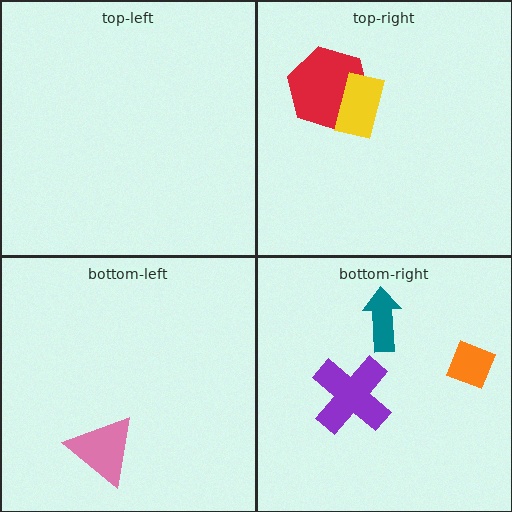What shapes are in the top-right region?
The red hexagon, the yellow rectangle.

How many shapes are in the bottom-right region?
3.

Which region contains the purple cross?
The bottom-right region.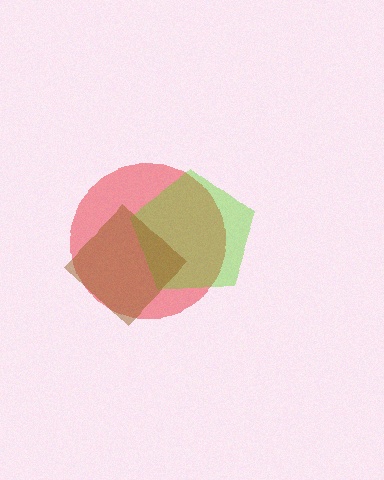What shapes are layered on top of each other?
The layered shapes are: a red circle, a lime pentagon, a brown diamond.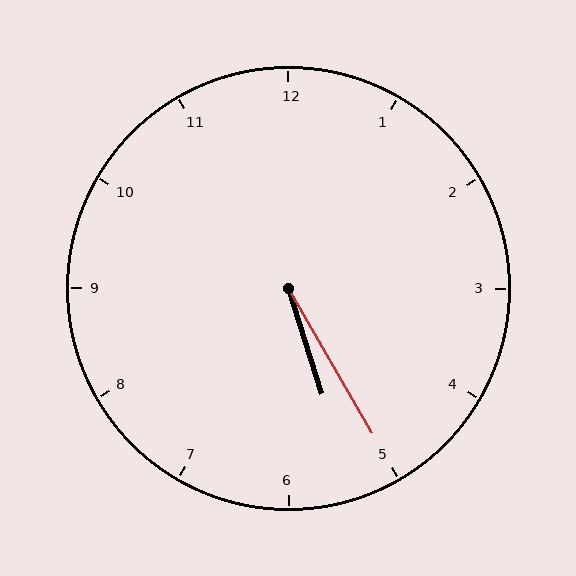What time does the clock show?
5:25.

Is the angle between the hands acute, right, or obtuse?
It is acute.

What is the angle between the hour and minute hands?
Approximately 12 degrees.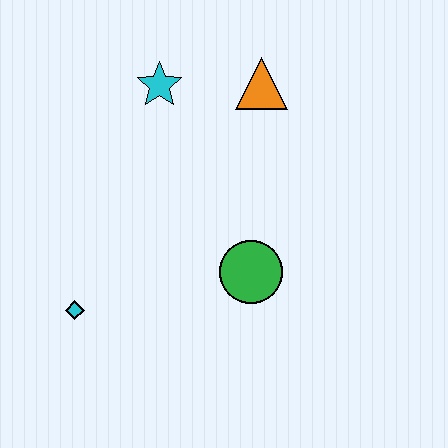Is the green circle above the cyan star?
No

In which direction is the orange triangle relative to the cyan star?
The orange triangle is to the right of the cyan star.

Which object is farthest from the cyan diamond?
The orange triangle is farthest from the cyan diamond.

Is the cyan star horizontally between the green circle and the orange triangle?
No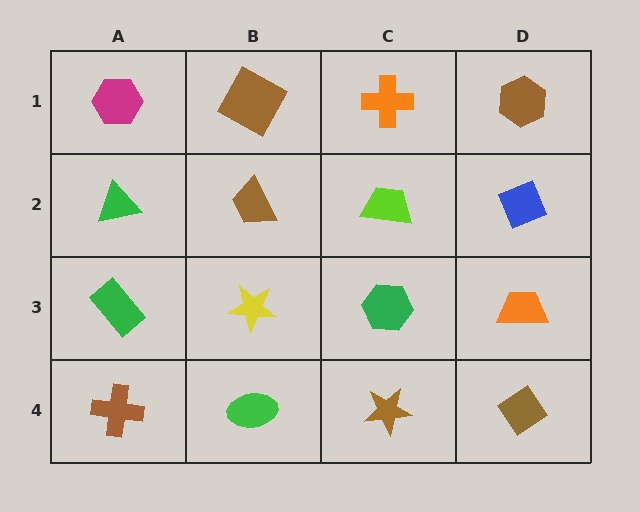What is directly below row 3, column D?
A brown diamond.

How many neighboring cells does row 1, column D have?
2.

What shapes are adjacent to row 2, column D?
A brown hexagon (row 1, column D), an orange trapezoid (row 3, column D), a lime trapezoid (row 2, column C).